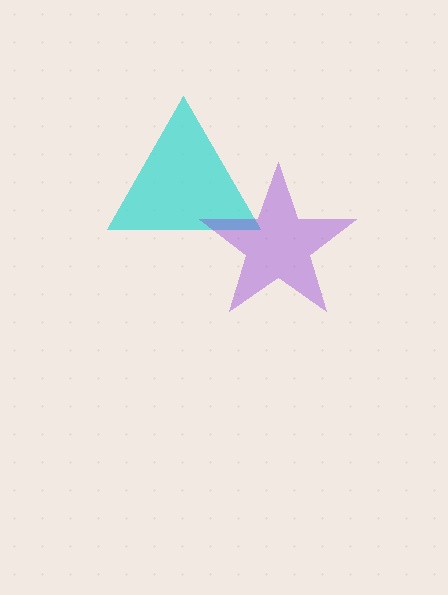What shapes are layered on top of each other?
The layered shapes are: a cyan triangle, a purple star.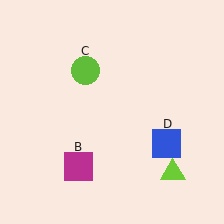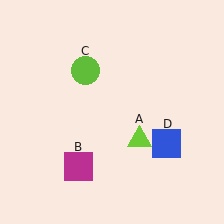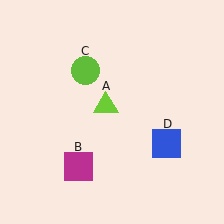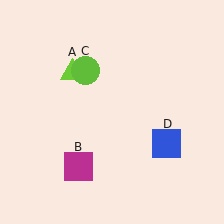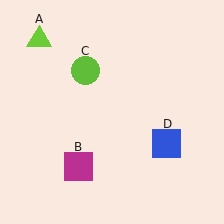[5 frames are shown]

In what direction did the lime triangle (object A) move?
The lime triangle (object A) moved up and to the left.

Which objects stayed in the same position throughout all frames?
Magenta square (object B) and lime circle (object C) and blue square (object D) remained stationary.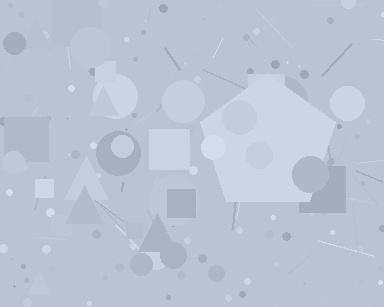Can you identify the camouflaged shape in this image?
The camouflaged shape is a pentagon.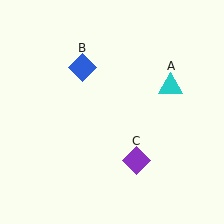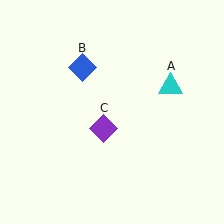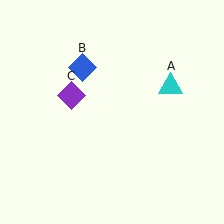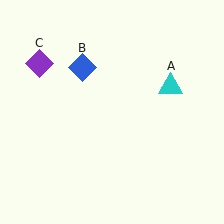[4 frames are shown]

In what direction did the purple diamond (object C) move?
The purple diamond (object C) moved up and to the left.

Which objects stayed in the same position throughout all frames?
Cyan triangle (object A) and blue diamond (object B) remained stationary.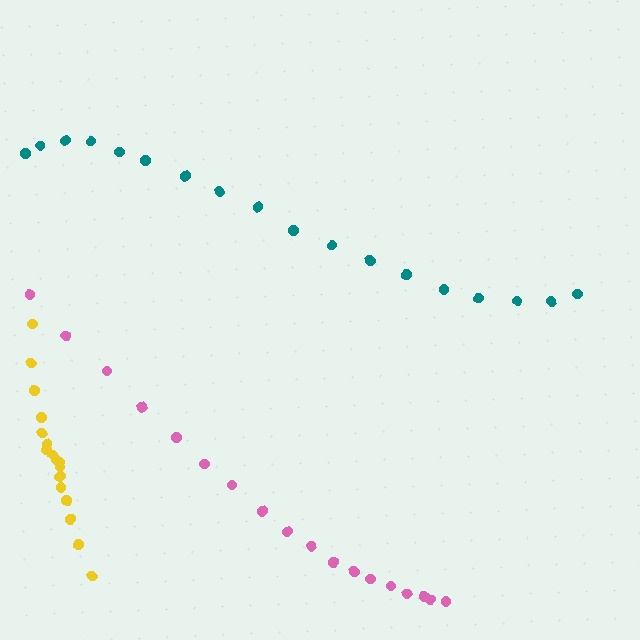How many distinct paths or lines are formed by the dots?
There are 3 distinct paths.